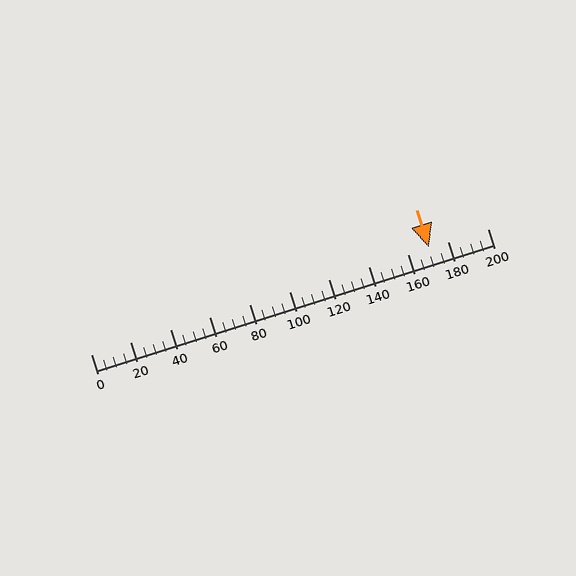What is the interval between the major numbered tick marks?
The major tick marks are spaced 20 units apart.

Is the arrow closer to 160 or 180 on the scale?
The arrow is closer to 180.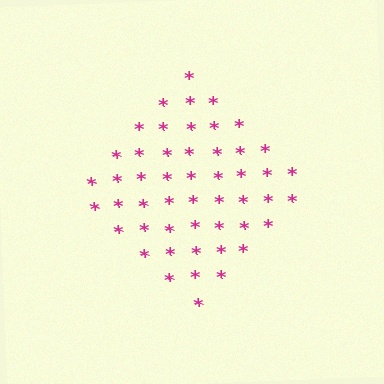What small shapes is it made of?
It is made of small asterisks.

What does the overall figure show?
The overall figure shows a diamond.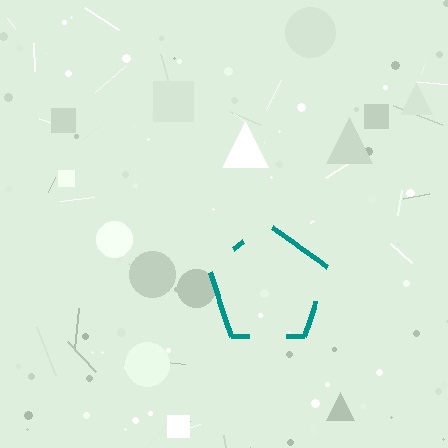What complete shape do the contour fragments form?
The contour fragments form a pentagon.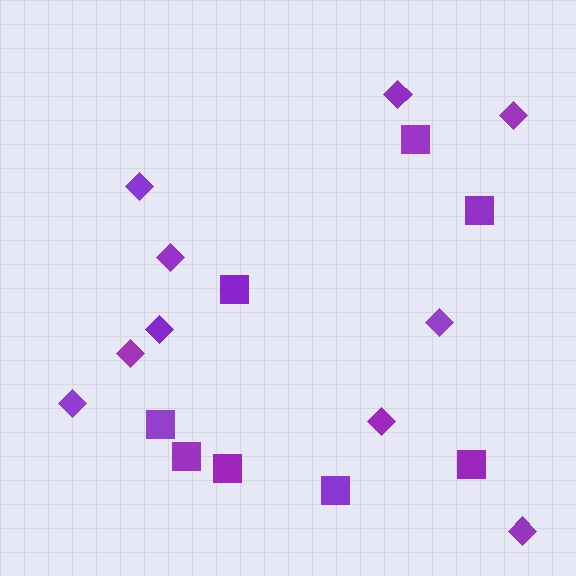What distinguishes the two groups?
There are 2 groups: one group of diamonds (10) and one group of squares (8).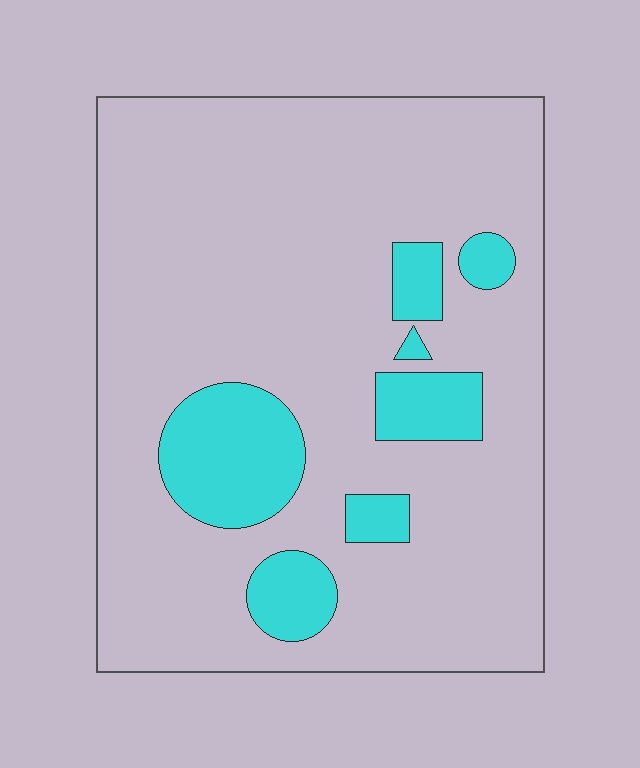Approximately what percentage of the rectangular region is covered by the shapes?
Approximately 15%.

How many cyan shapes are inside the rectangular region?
7.